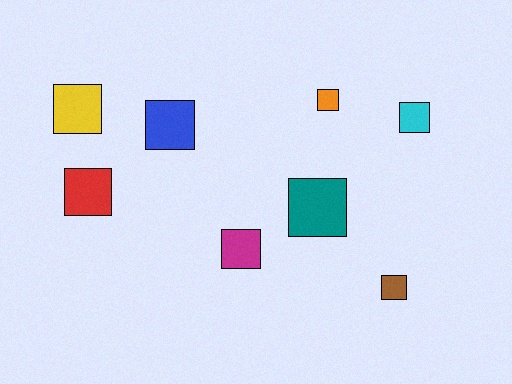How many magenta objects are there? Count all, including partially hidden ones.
There is 1 magenta object.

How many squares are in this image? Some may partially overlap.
There are 8 squares.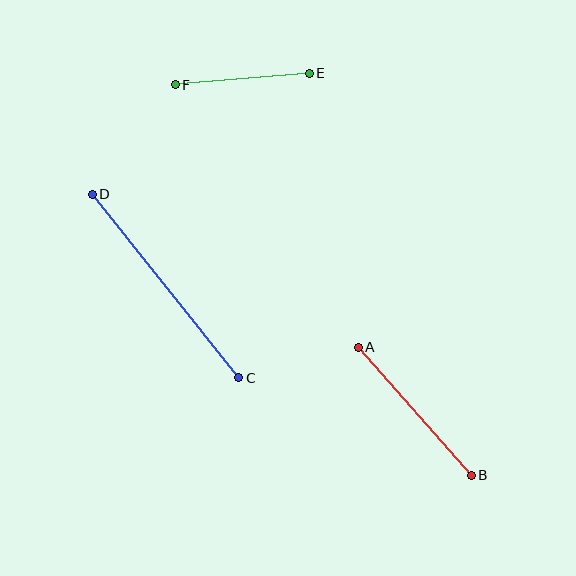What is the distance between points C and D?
The distance is approximately 235 pixels.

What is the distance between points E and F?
The distance is approximately 135 pixels.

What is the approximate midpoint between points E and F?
The midpoint is at approximately (242, 79) pixels.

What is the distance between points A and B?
The distance is approximately 171 pixels.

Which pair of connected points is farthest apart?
Points C and D are farthest apart.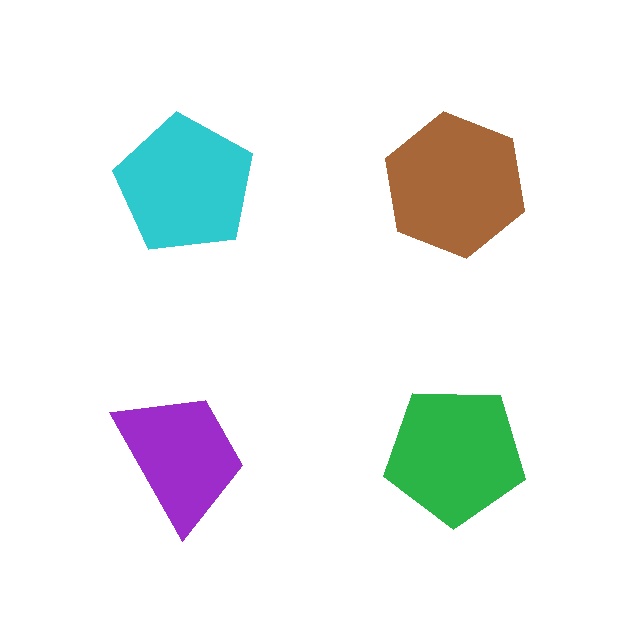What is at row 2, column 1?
A purple trapezoid.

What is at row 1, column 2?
A brown hexagon.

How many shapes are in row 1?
2 shapes.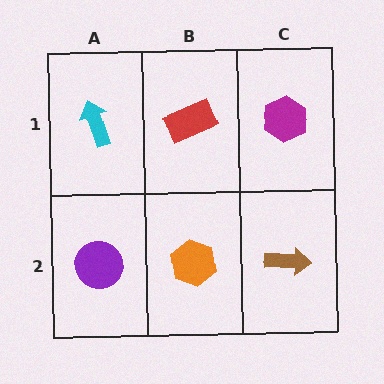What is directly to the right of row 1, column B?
A magenta hexagon.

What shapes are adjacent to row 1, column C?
A brown arrow (row 2, column C), a red rectangle (row 1, column B).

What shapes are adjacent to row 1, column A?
A purple circle (row 2, column A), a red rectangle (row 1, column B).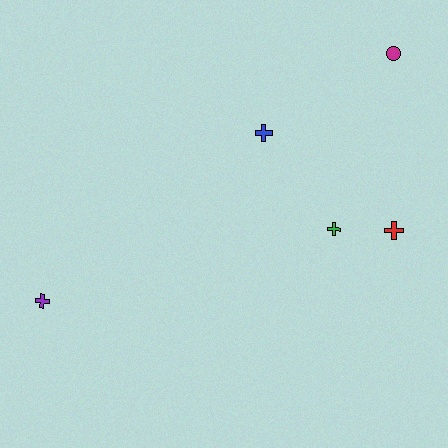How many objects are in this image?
There are 5 objects.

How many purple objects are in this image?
There is 1 purple object.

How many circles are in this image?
There is 1 circle.